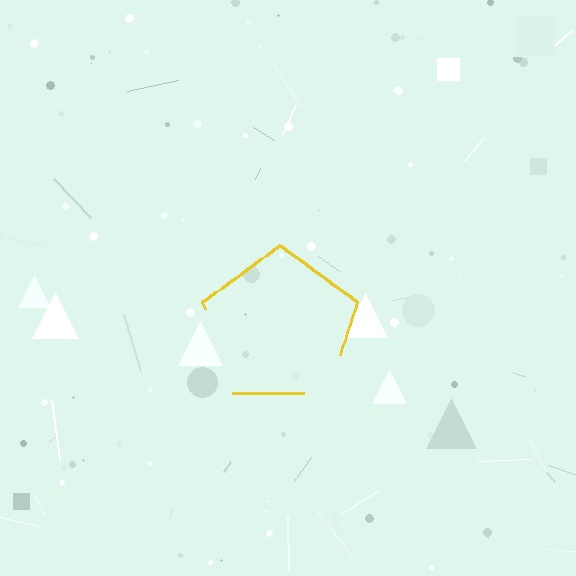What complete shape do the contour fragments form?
The contour fragments form a pentagon.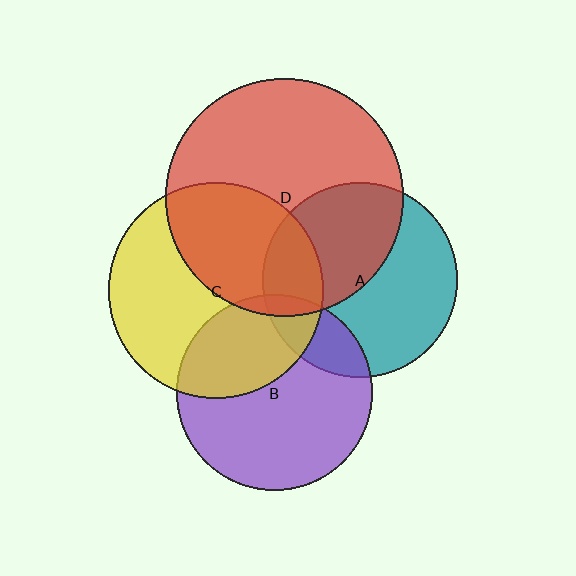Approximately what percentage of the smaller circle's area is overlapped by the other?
Approximately 20%.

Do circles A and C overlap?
Yes.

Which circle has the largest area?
Circle D (red).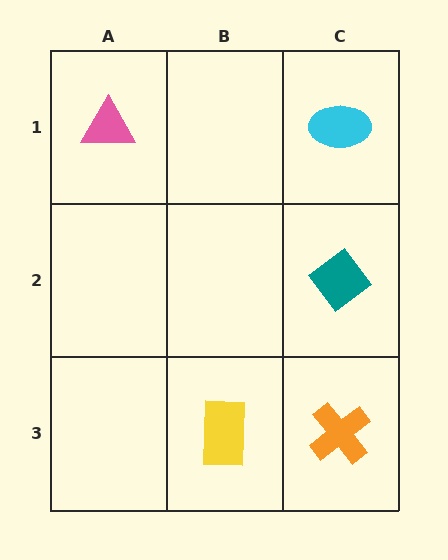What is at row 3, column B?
A yellow rectangle.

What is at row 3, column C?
An orange cross.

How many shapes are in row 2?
1 shape.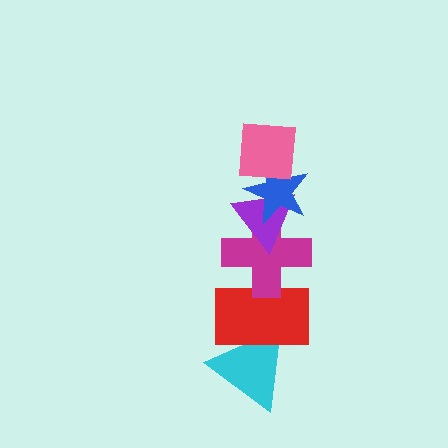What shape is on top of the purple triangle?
The blue star is on top of the purple triangle.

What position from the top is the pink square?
The pink square is 1st from the top.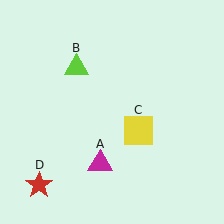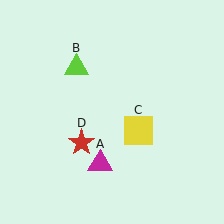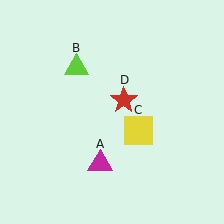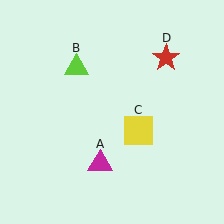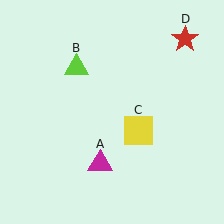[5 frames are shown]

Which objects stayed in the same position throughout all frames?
Magenta triangle (object A) and lime triangle (object B) and yellow square (object C) remained stationary.